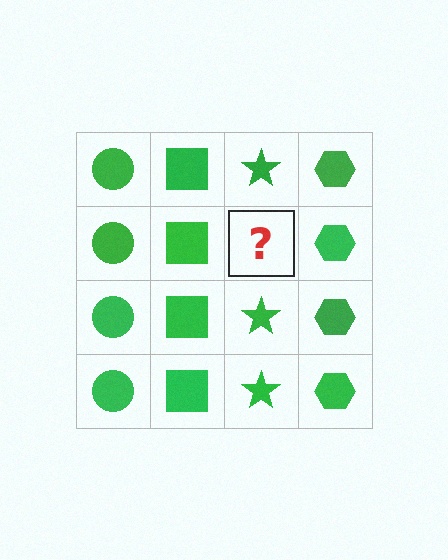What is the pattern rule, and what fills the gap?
The rule is that each column has a consistent shape. The gap should be filled with a green star.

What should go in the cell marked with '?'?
The missing cell should contain a green star.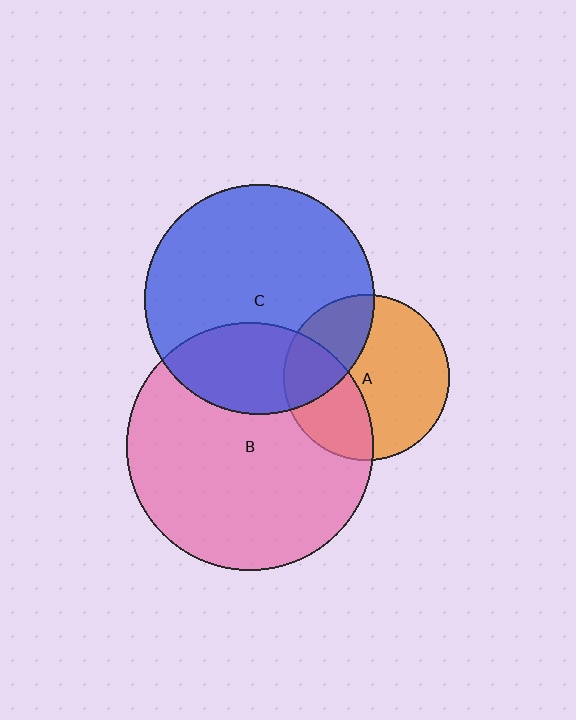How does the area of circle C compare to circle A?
Approximately 1.9 times.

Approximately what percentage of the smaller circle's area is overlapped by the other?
Approximately 30%.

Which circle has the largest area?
Circle B (pink).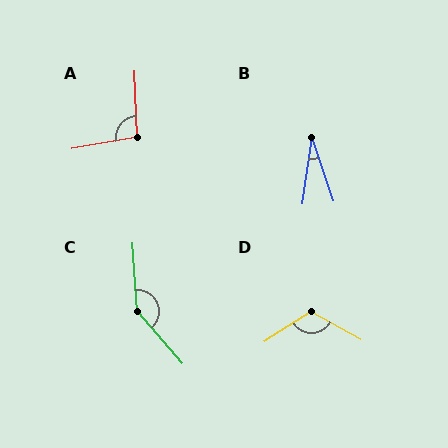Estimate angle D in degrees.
Approximately 119 degrees.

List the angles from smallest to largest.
B (26°), A (99°), D (119°), C (143°).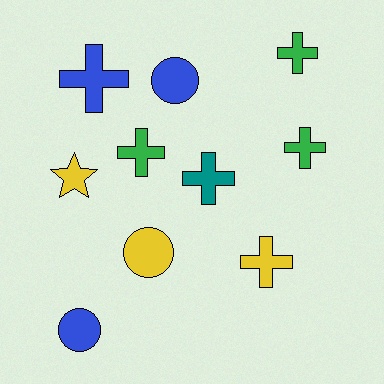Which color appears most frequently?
Yellow, with 3 objects.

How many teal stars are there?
There are no teal stars.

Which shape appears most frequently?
Cross, with 6 objects.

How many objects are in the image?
There are 10 objects.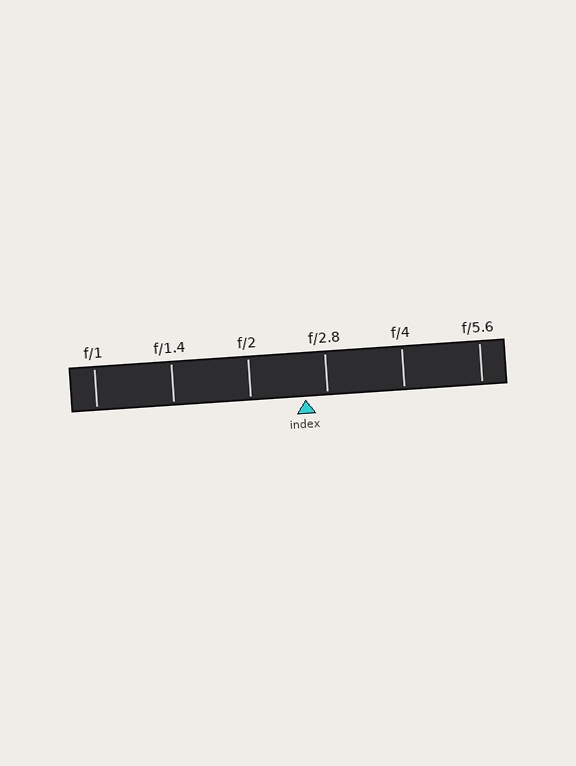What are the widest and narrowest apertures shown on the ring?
The widest aperture shown is f/1 and the narrowest is f/5.6.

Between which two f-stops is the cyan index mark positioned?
The index mark is between f/2 and f/2.8.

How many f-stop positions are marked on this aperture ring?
There are 6 f-stop positions marked.